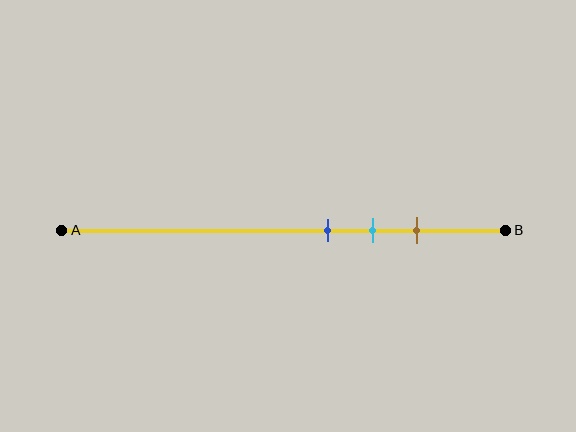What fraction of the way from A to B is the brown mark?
The brown mark is approximately 80% (0.8) of the way from A to B.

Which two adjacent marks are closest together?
The blue and cyan marks are the closest adjacent pair.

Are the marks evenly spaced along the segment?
Yes, the marks are approximately evenly spaced.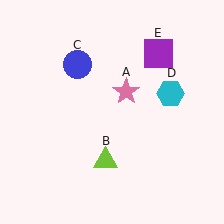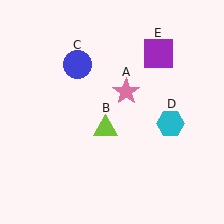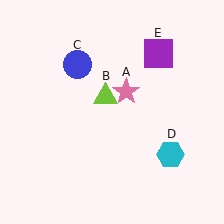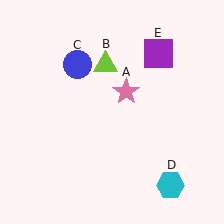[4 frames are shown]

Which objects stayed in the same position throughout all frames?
Pink star (object A) and blue circle (object C) and purple square (object E) remained stationary.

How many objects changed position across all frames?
2 objects changed position: lime triangle (object B), cyan hexagon (object D).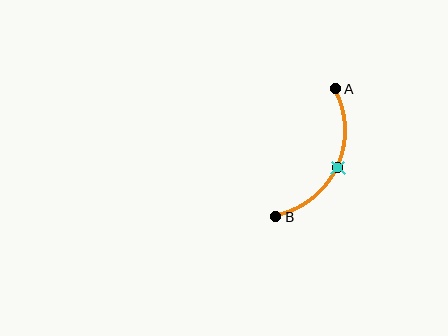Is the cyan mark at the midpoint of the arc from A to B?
Yes. The cyan mark lies on the arc at equal arc-length from both A and B — it is the arc midpoint.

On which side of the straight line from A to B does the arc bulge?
The arc bulges to the right of the straight line connecting A and B.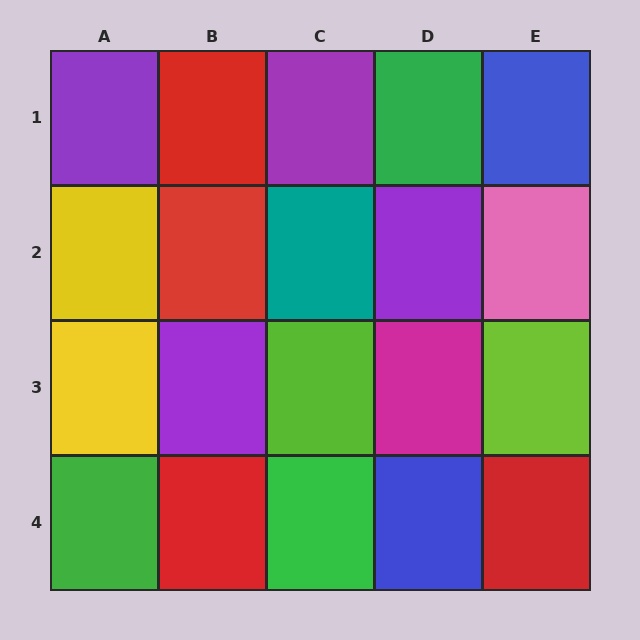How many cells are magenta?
1 cell is magenta.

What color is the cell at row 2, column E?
Pink.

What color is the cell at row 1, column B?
Red.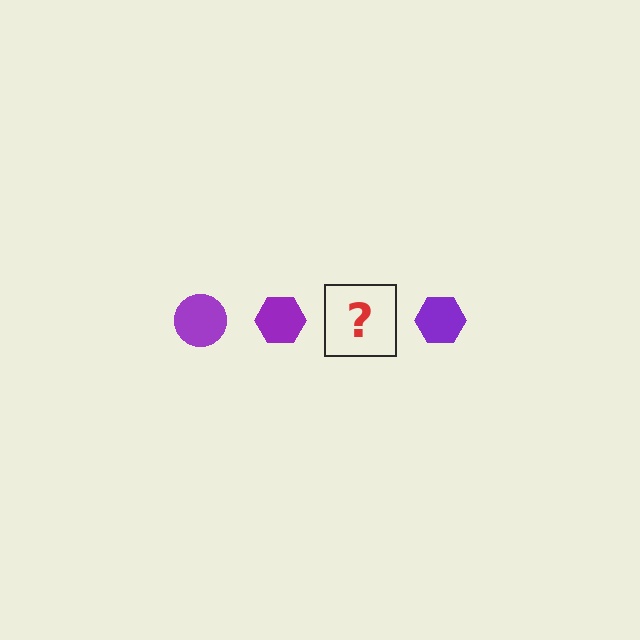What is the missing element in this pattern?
The missing element is a purple circle.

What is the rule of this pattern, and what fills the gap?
The rule is that the pattern cycles through circle, hexagon shapes in purple. The gap should be filled with a purple circle.